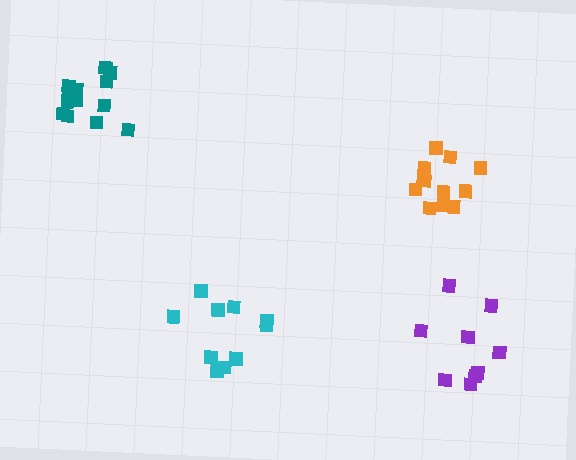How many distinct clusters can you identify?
There are 4 distinct clusters.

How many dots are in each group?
Group 1: 10 dots, Group 2: 9 dots, Group 3: 12 dots, Group 4: 13 dots (44 total).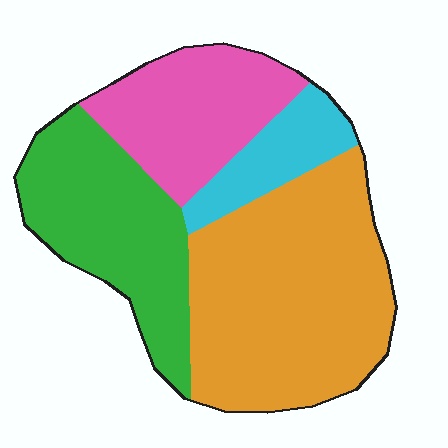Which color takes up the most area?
Orange, at roughly 45%.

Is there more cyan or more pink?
Pink.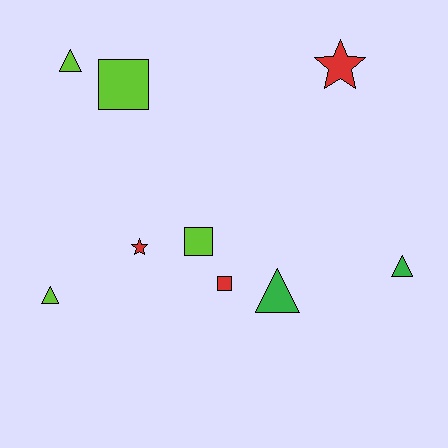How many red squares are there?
There is 1 red square.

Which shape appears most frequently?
Triangle, with 4 objects.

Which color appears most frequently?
Lime, with 4 objects.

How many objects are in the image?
There are 9 objects.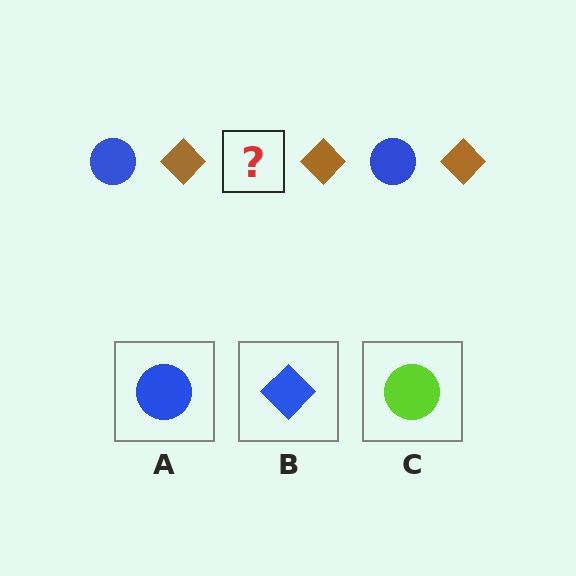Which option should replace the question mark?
Option A.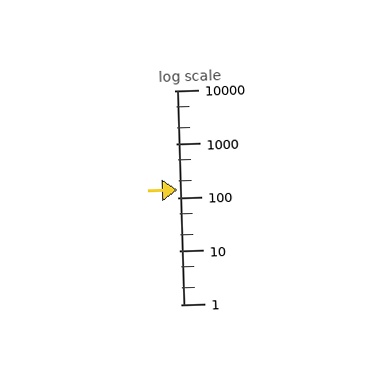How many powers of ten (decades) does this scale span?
The scale spans 4 decades, from 1 to 10000.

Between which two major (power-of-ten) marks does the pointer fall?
The pointer is between 100 and 1000.